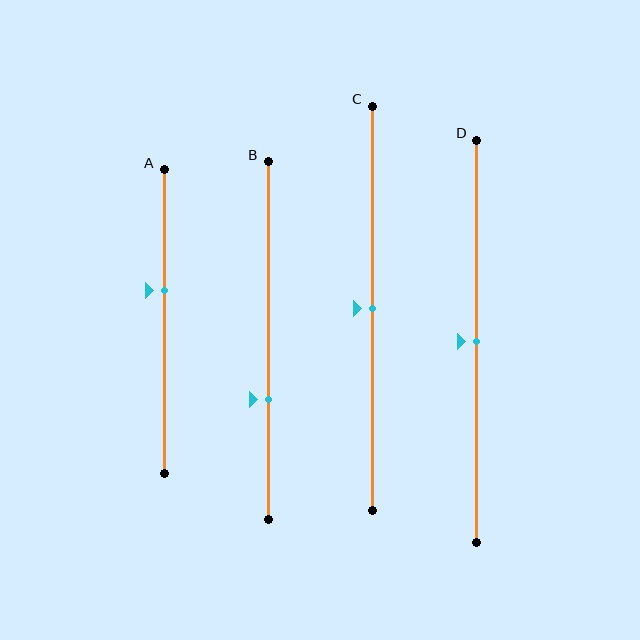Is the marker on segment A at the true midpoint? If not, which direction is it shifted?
No, the marker on segment A is shifted upward by about 10% of the segment length.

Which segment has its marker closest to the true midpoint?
Segment C has its marker closest to the true midpoint.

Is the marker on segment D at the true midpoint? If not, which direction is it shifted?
Yes, the marker on segment D is at the true midpoint.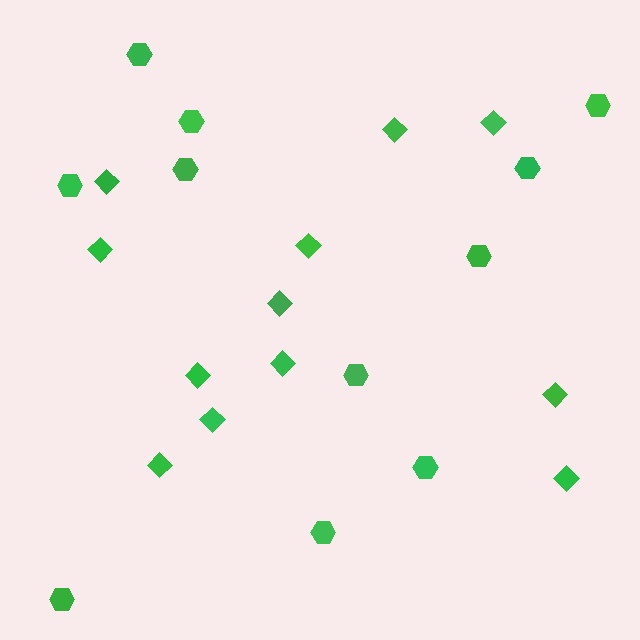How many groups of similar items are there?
There are 2 groups: one group of diamonds (12) and one group of hexagons (11).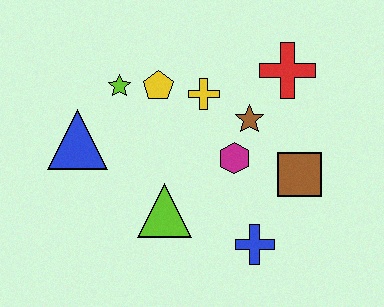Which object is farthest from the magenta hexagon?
The blue triangle is farthest from the magenta hexagon.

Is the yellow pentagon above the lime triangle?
Yes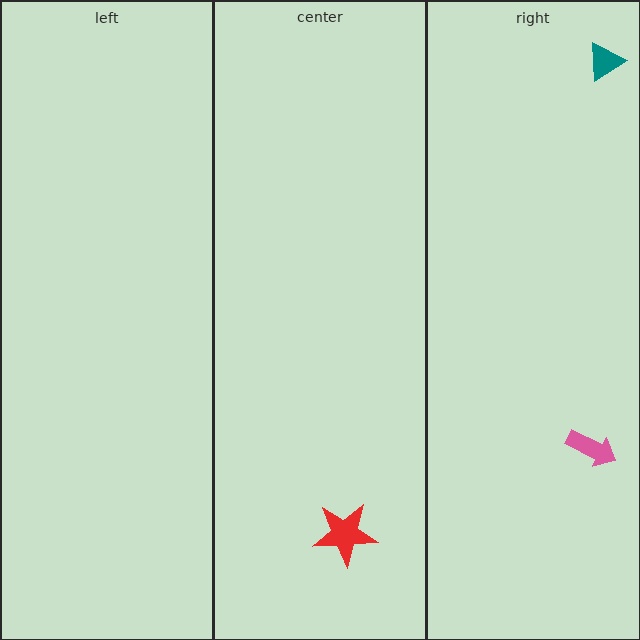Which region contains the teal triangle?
The right region.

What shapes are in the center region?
The red star.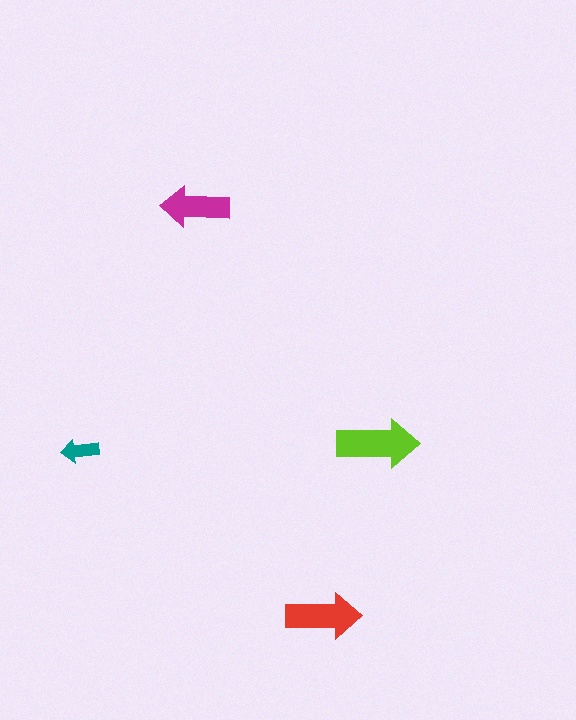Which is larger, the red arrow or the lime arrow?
The lime one.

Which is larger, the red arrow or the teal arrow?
The red one.